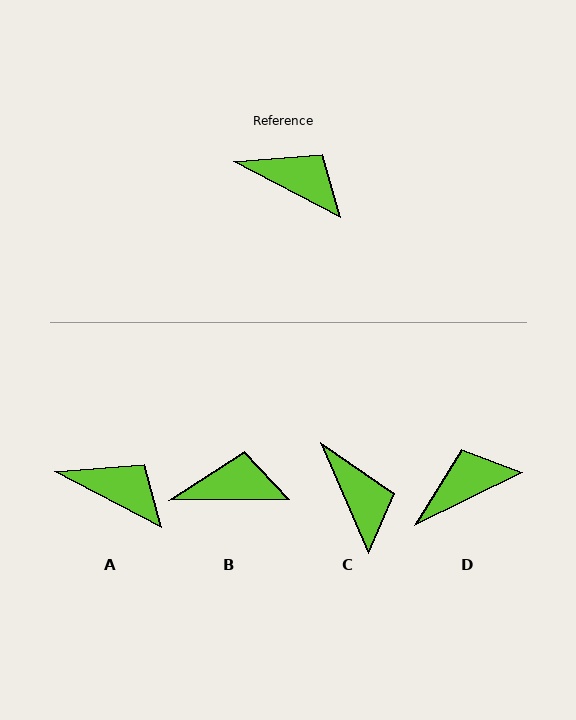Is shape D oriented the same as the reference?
No, it is off by about 54 degrees.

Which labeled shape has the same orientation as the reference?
A.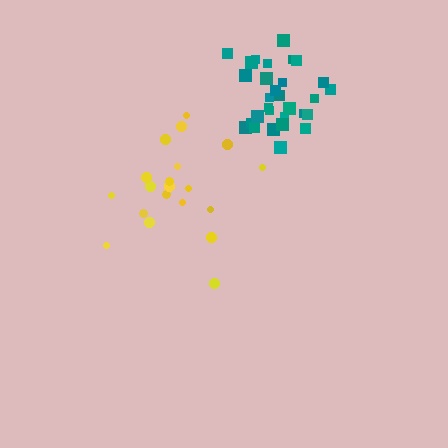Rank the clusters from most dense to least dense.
teal, yellow.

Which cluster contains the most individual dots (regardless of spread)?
Teal (30).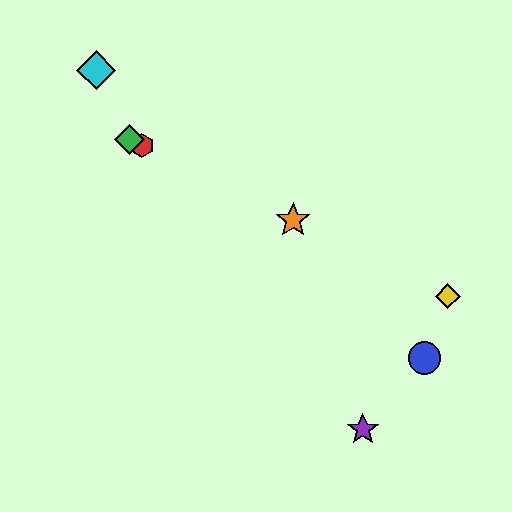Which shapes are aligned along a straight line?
The red hexagon, the green diamond, the yellow diamond, the orange star are aligned along a straight line.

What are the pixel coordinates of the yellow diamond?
The yellow diamond is at (448, 296).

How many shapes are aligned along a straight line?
4 shapes (the red hexagon, the green diamond, the yellow diamond, the orange star) are aligned along a straight line.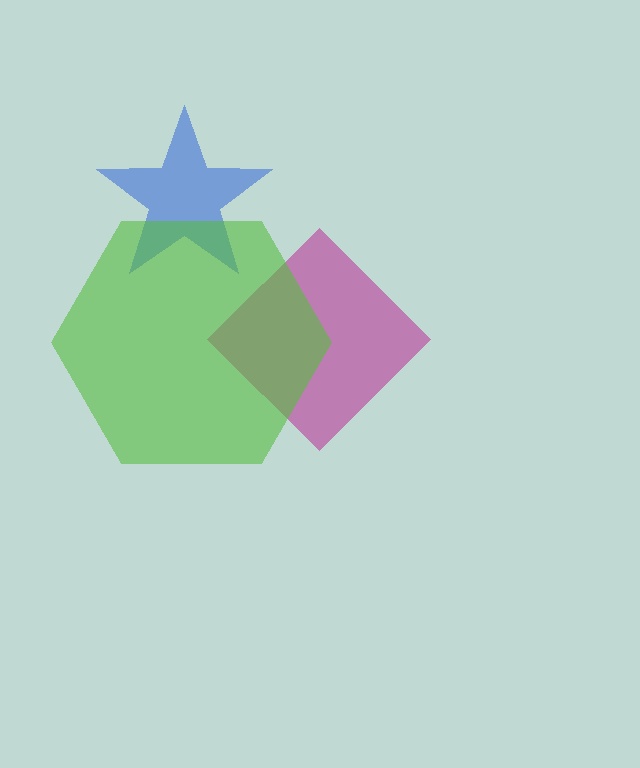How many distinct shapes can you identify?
There are 3 distinct shapes: a blue star, a magenta diamond, a lime hexagon.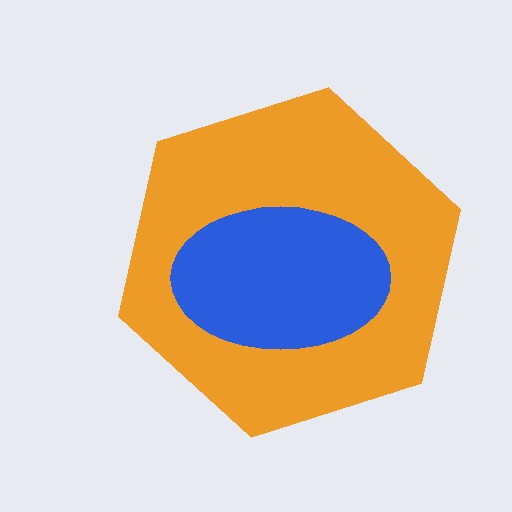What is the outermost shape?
The orange hexagon.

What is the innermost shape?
The blue ellipse.